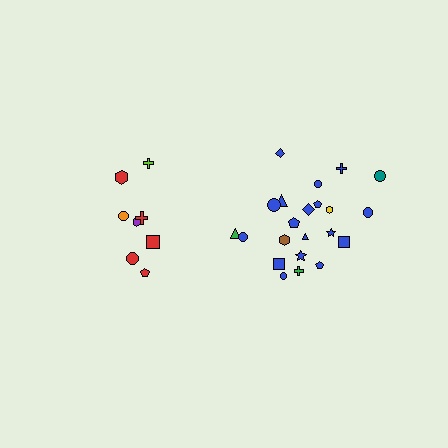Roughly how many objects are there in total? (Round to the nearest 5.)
Roughly 30 objects in total.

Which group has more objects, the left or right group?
The right group.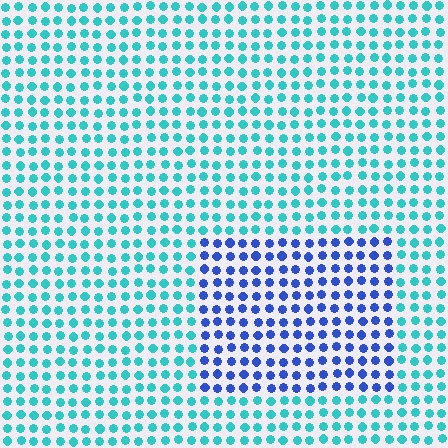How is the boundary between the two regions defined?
The boundary is defined purely by a slight shift in hue (about 50 degrees). Spacing, size, and orientation are identical on both sides.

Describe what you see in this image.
The image is filled with small cyan elements in a uniform arrangement. A rectangle-shaped region is visible where the elements are tinted to a slightly different hue, forming a subtle color boundary.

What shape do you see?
I see a rectangle.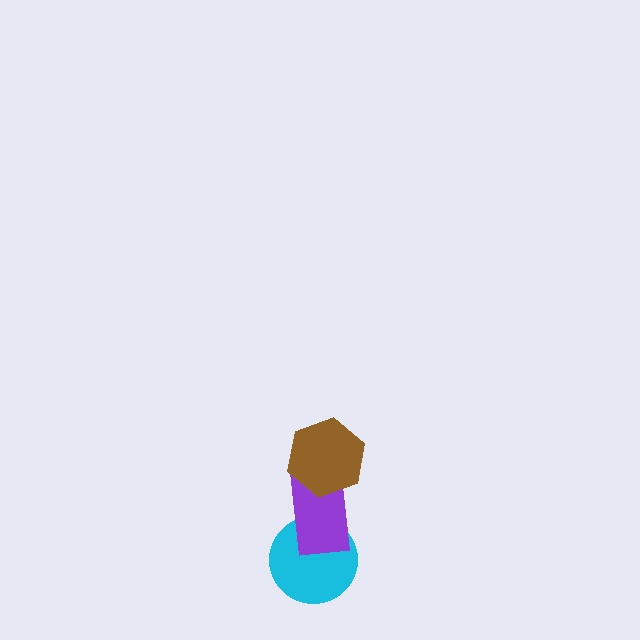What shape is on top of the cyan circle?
The purple rectangle is on top of the cyan circle.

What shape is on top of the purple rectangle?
The brown hexagon is on top of the purple rectangle.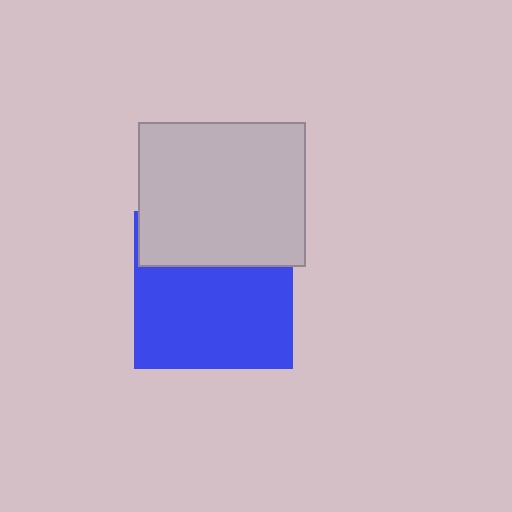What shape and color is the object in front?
The object in front is a light gray rectangle.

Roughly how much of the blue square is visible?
Most of it is visible (roughly 65%).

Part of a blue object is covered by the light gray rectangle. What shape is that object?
It is a square.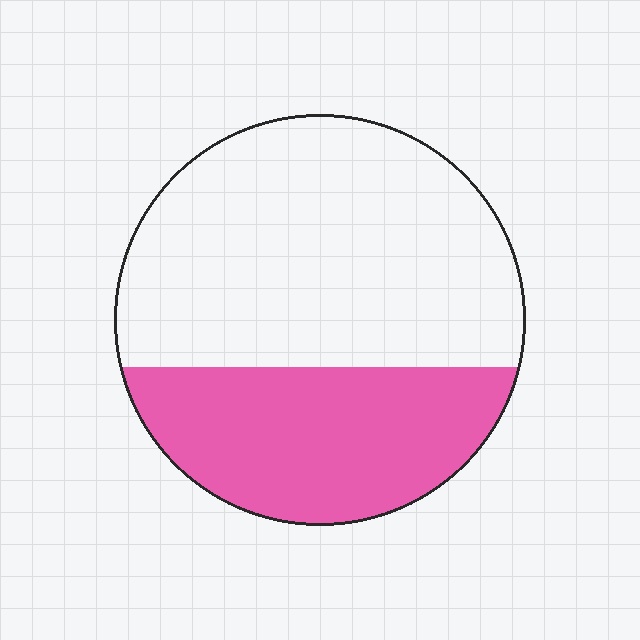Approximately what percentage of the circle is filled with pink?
Approximately 35%.